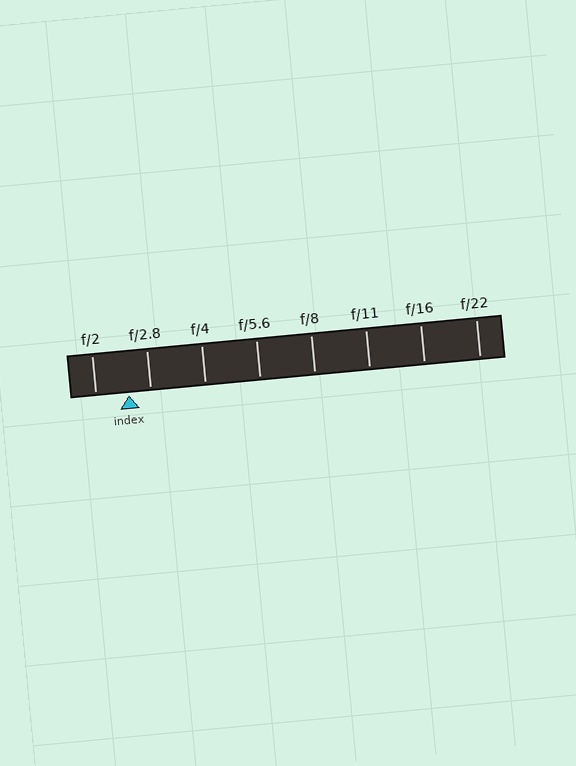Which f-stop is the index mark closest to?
The index mark is closest to f/2.8.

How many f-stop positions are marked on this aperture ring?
There are 8 f-stop positions marked.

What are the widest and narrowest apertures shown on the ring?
The widest aperture shown is f/2 and the narrowest is f/22.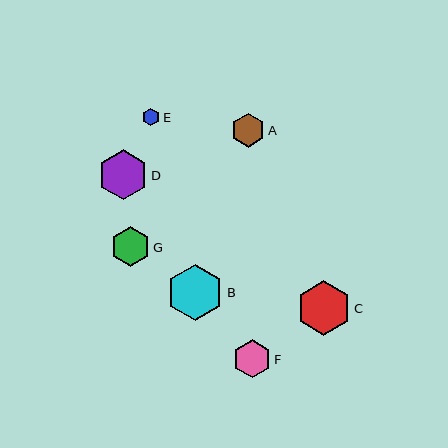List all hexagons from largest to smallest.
From largest to smallest: B, C, D, G, F, A, E.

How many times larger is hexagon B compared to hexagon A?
Hexagon B is approximately 1.7 times the size of hexagon A.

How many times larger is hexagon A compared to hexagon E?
Hexagon A is approximately 2.0 times the size of hexagon E.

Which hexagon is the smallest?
Hexagon E is the smallest with a size of approximately 17 pixels.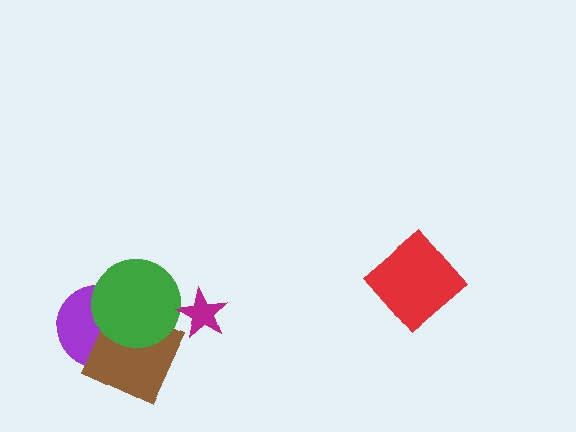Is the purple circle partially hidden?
Yes, it is partially covered by another shape.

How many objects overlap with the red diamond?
0 objects overlap with the red diamond.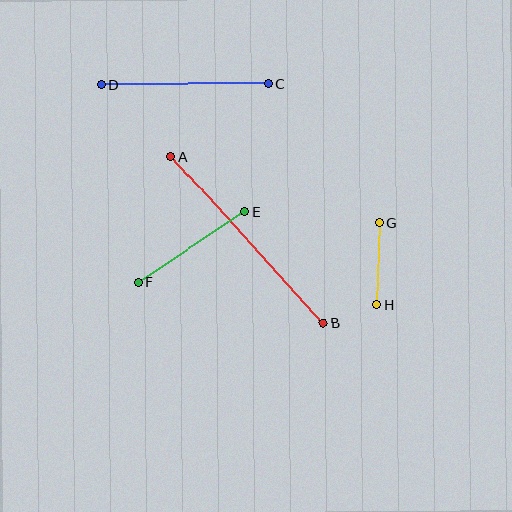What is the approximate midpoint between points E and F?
The midpoint is at approximately (191, 247) pixels.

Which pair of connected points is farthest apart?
Points A and B are farthest apart.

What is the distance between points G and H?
The distance is approximately 82 pixels.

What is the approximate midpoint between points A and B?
The midpoint is at approximately (247, 240) pixels.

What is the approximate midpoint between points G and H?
The midpoint is at approximately (378, 264) pixels.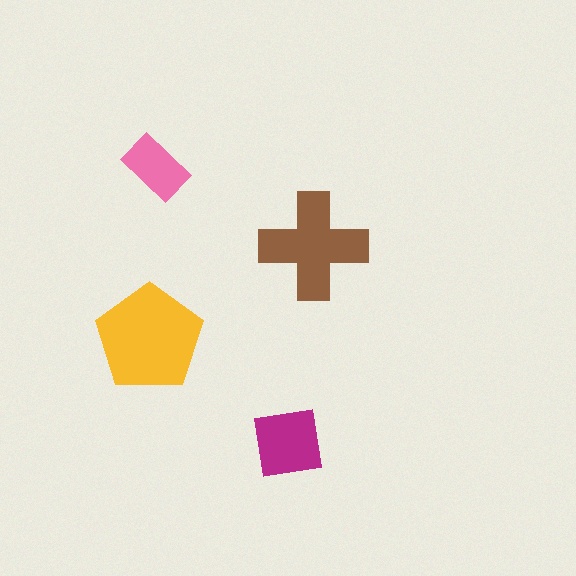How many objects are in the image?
There are 4 objects in the image.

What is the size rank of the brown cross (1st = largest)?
2nd.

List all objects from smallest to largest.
The pink rectangle, the magenta square, the brown cross, the yellow pentagon.